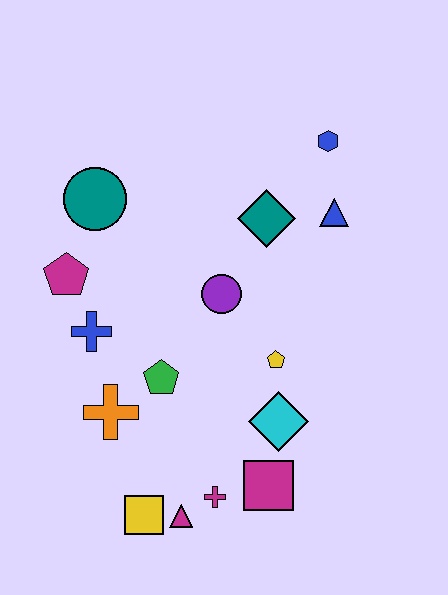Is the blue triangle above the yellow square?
Yes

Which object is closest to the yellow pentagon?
The cyan diamond is closest to the yellow pentagon.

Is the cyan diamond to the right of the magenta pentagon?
Yes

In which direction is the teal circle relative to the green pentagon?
The teal circle is above the green pentagon.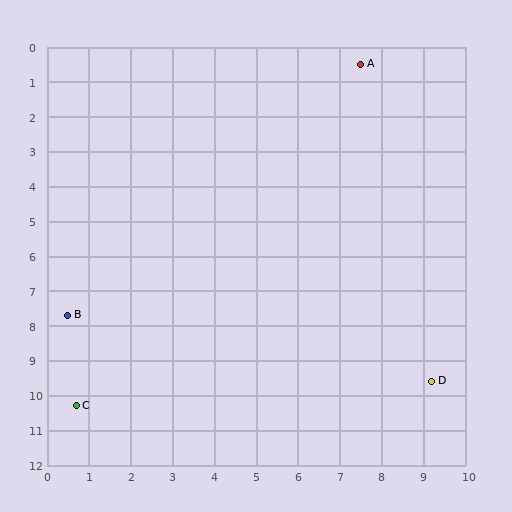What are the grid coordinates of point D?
Point D is at approximately (9.2, 9.6).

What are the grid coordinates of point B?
Point B is at approximately (0.5, 7.7).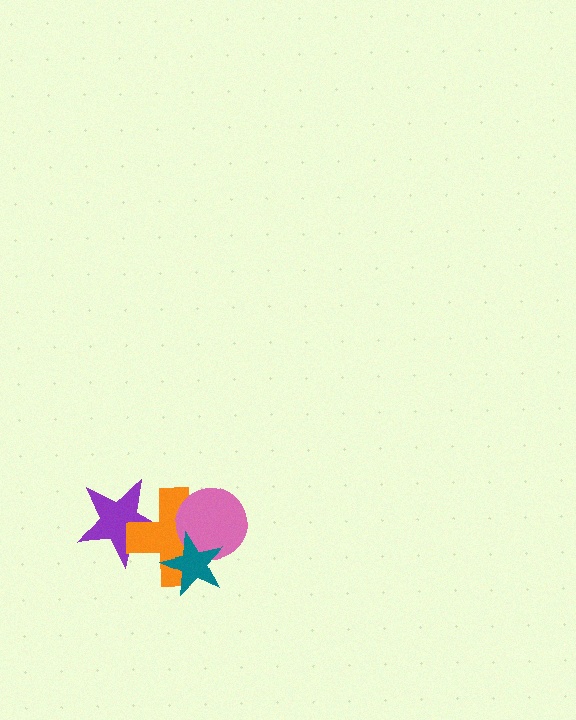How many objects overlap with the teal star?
2 objects overlap with the teal star.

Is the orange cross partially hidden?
Yes, it is partially covered by another shape.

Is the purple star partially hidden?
Yes, it is partially covered by another shape.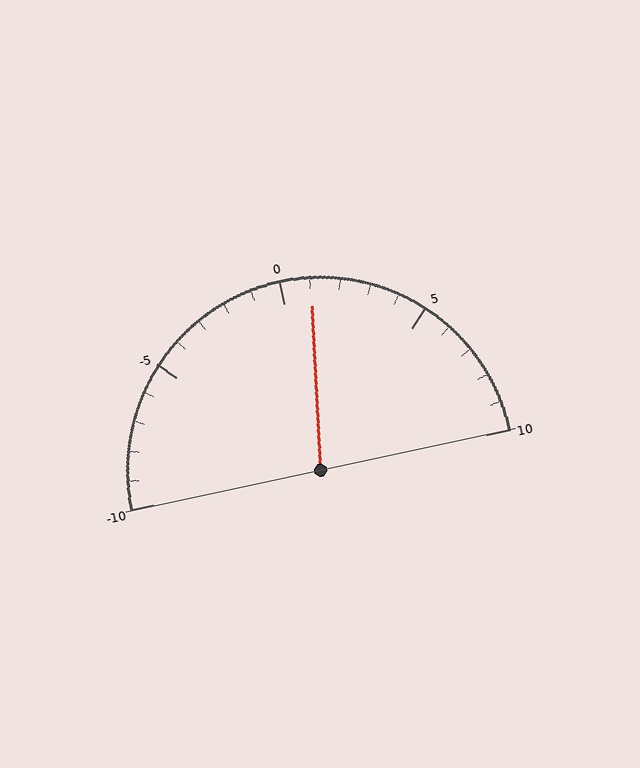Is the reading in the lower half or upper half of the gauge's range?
The reading is in the upper half of the range (-10 to 10).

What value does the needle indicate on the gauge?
The needle indicates approximately 1.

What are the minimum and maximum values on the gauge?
The gauge ranges from -10 to 10.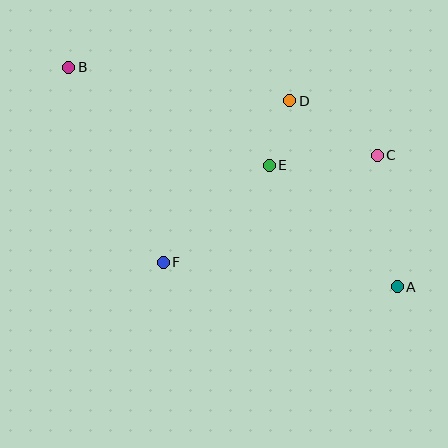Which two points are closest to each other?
Points D and E are closest to each other.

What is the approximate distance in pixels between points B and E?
The distance between B and E is approximately 223 pixels.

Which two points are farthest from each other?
Points A and B are farthest from each other.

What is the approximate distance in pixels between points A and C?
The distance between A and C is approximately 133 pixels.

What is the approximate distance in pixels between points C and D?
The distance between C and D is approximately 103 pixels.